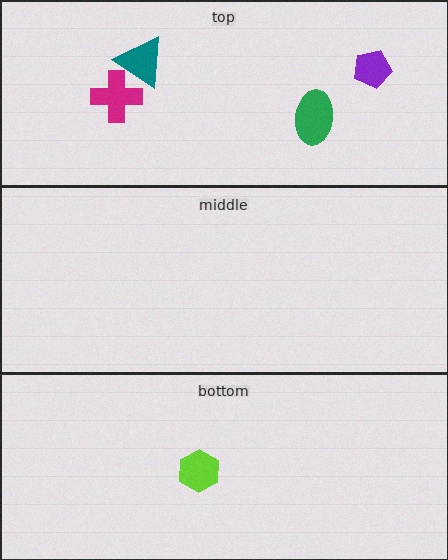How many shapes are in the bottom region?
1.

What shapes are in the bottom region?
The lime hexagon.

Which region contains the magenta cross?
The top region.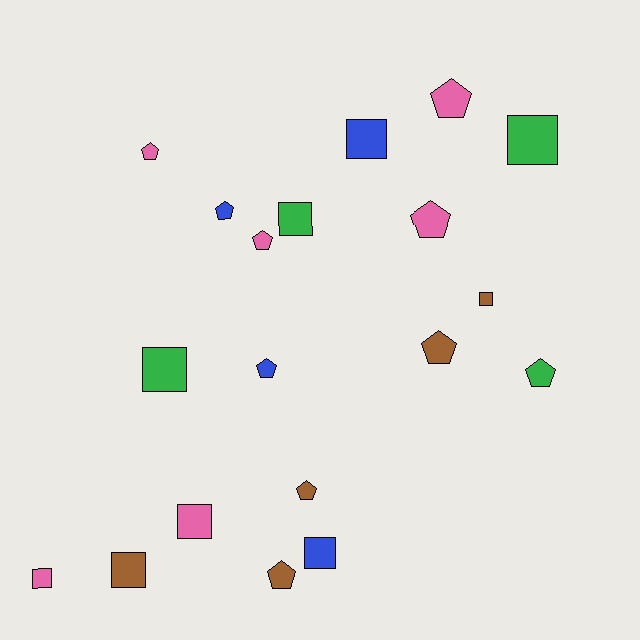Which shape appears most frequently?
Pentagon, with 10 objects.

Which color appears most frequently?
Pink, with 6 objects.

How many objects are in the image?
There are 19 objects.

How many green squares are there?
There are 3 green squares.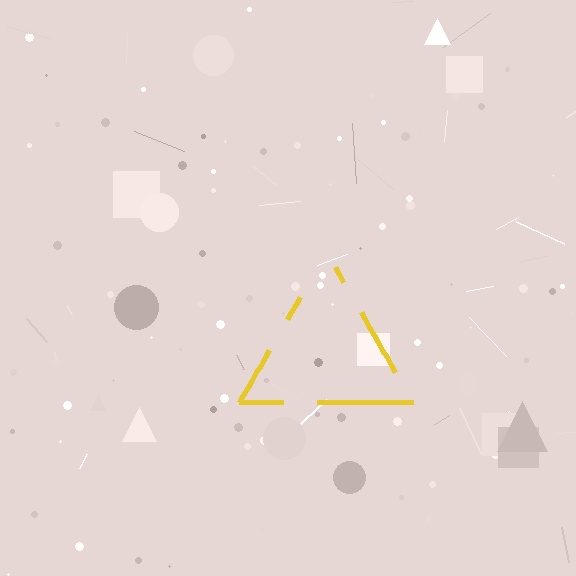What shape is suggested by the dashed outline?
The dashed outline suggests a triangle.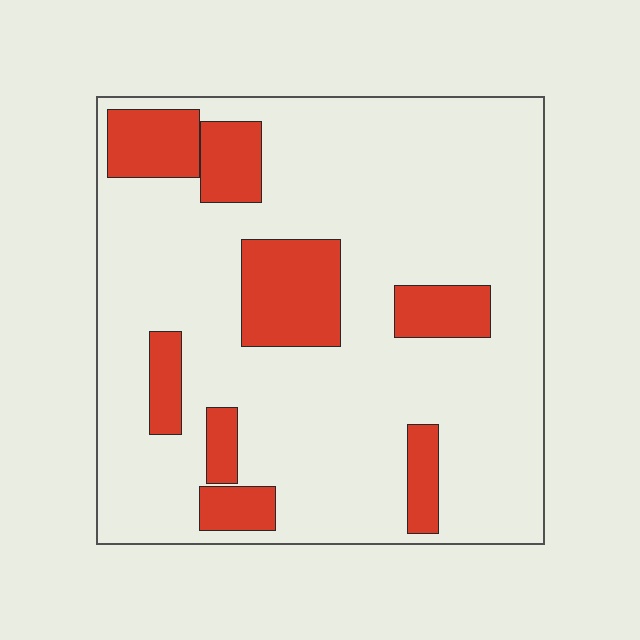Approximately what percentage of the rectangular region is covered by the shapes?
Approximately 20%.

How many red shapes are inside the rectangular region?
8.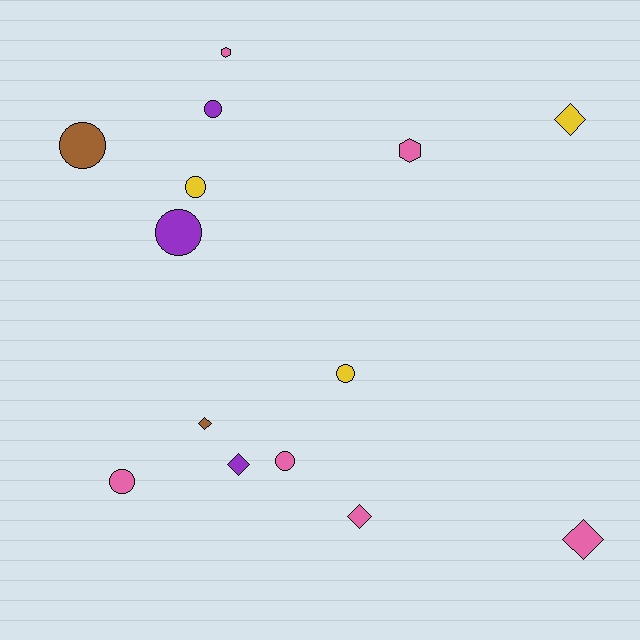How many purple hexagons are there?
There are no purple hexagons.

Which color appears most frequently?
Pink, with 6 objects.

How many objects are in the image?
There are 14 objects.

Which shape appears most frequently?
Circle, with 7 objects.